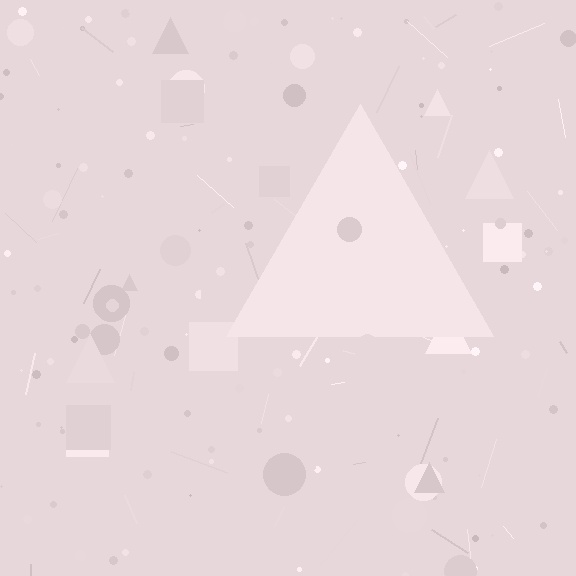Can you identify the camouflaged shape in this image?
The camouflaged shape is a triangle.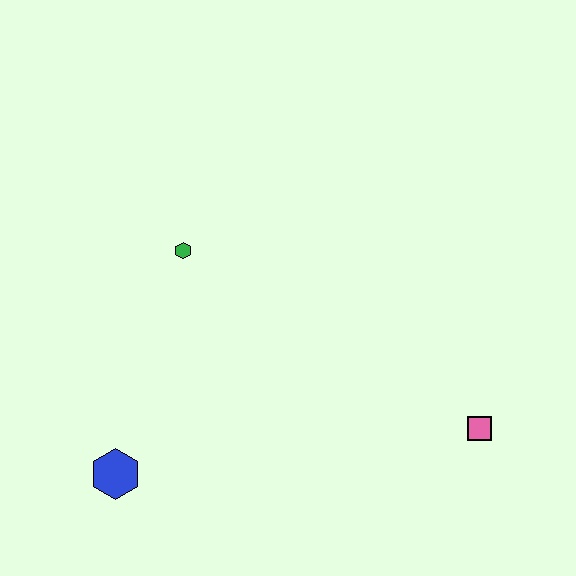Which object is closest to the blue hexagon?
The green hexagon is closest to the blue hexagon.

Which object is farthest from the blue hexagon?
The pink square is farthest from the blue hexagon.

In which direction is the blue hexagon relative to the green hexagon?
The blue hexagon is below the green hexagon.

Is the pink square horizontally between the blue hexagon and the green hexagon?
No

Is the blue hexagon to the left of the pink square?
Yes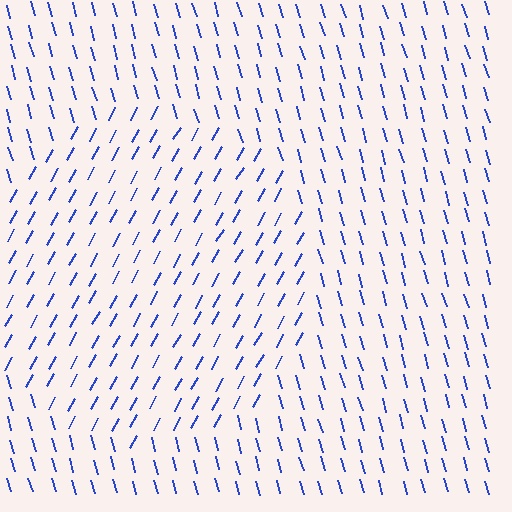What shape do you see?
I see a circle.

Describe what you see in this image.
The image is filled with small blue line segments. A circle region in the image has lines oriented differently from the surrounding lines, creating a visible texture boundary.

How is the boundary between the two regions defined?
The boundary is defined purely by a change in line orientation (approximately 45 degrees difference). All lines are the same color and thickness.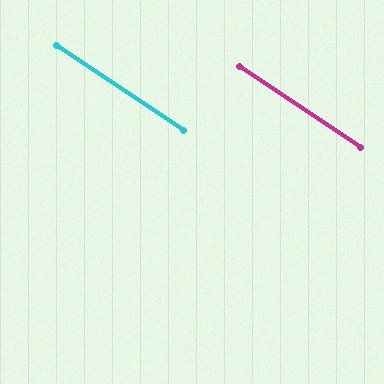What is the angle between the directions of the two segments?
Approximately 0 degrees.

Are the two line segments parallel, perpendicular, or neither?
Parallel — their directions differ by only 0.2°.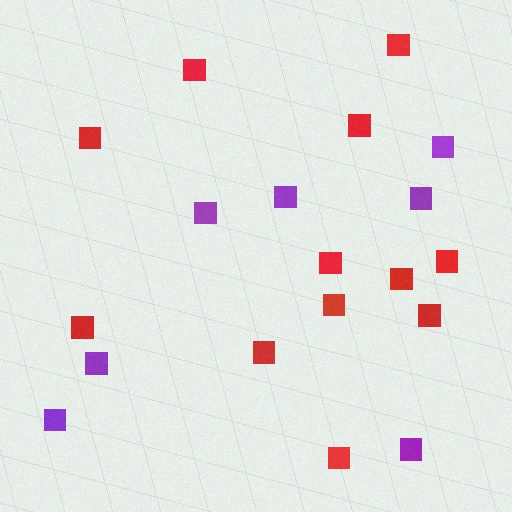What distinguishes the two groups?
There are 2 groups: one group of red squares (12) and one group of purple squares (7).